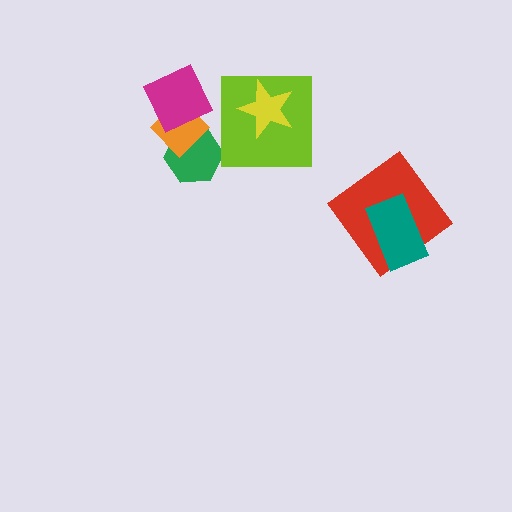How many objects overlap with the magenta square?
1 object overlaps with the magenta square.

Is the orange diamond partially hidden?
Yes, it is partially covered by another shape.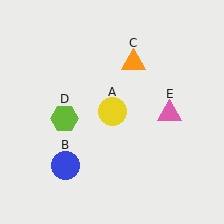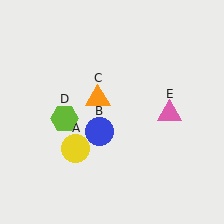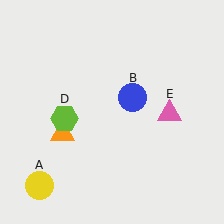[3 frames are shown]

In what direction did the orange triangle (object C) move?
The orange triangle (object C) moved down and to the left.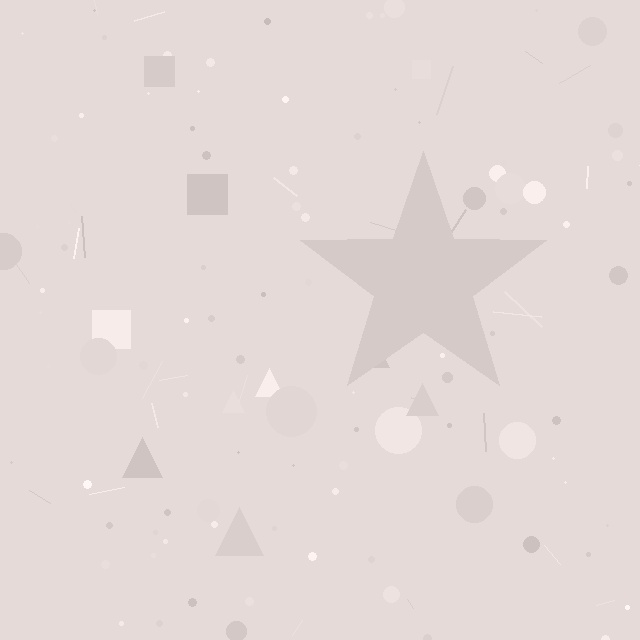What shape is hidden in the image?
A star is hidden in the image.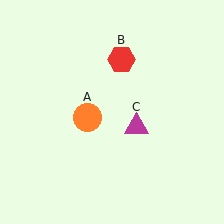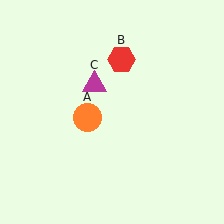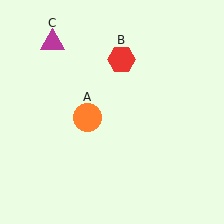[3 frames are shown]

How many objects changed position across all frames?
1 object changed position: magenta triangle (object C).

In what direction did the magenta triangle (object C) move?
The magenta triangle (object C) moved up and to the left.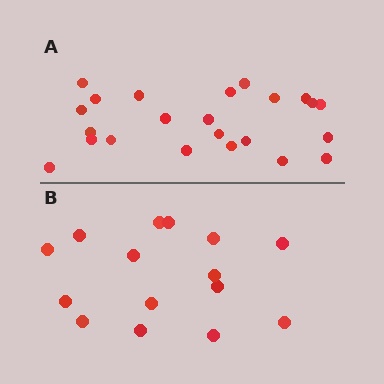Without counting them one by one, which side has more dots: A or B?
Region A (the top region) has more dots.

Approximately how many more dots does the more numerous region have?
Region A has roughly 8 or so more dots than region B.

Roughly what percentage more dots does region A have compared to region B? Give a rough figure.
About 55% more.